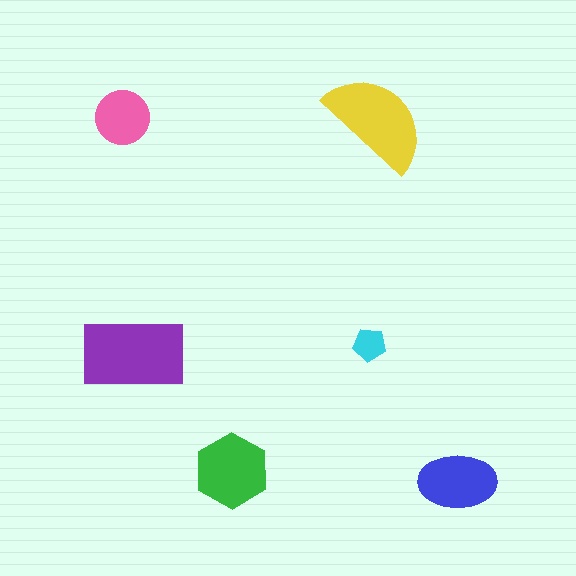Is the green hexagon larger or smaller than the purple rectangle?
Smaller.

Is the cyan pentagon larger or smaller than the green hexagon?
Smaller.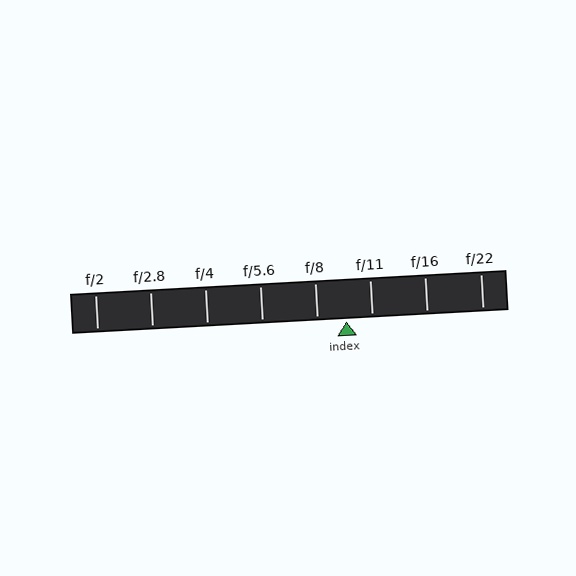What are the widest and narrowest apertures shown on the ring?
The widest aperture shown is f/2 and the narrowest is f/22.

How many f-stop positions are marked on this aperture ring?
There are 8 f-stop positions marked.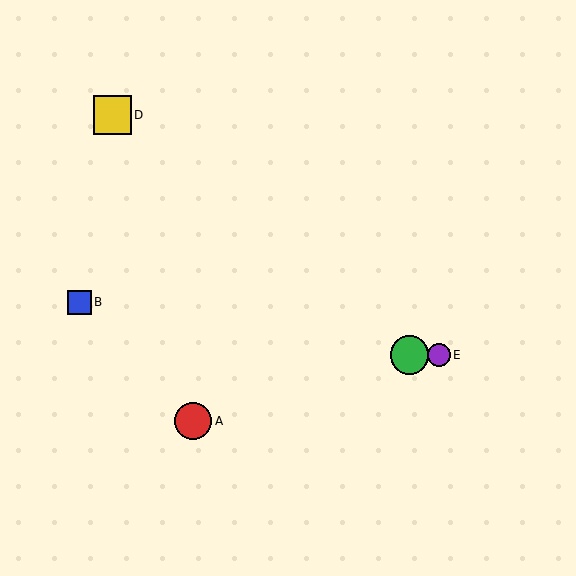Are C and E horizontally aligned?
Yes, both are at y≈355.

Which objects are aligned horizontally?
Objects C, E are aligned horizontally.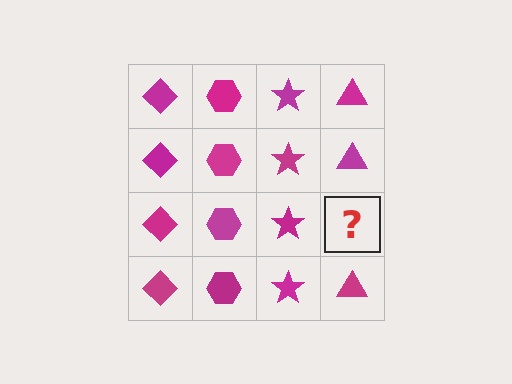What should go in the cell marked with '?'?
The missing cell should contain a magenta triangle.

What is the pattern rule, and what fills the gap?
The rule is that each column has a consistent shape. The gap should be filled with a magenta triangle.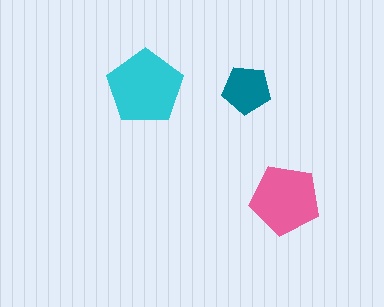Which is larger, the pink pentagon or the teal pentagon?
The pink one.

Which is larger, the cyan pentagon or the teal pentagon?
The cyan one.